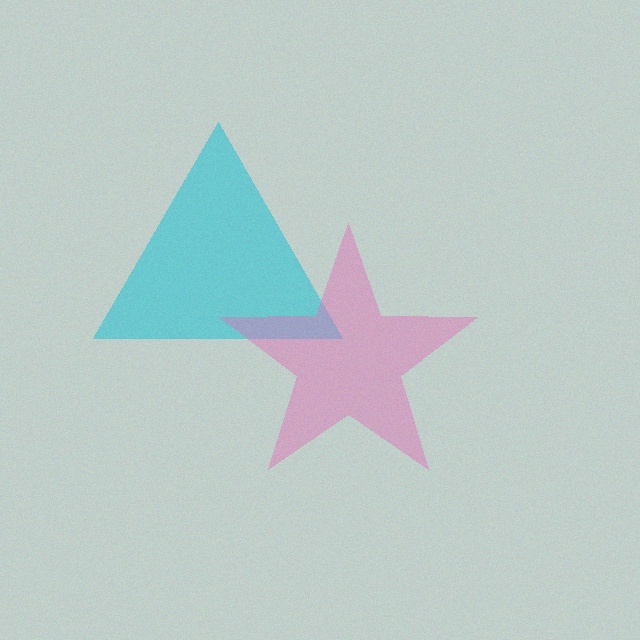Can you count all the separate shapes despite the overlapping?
Yes, there are 2 separate shapes.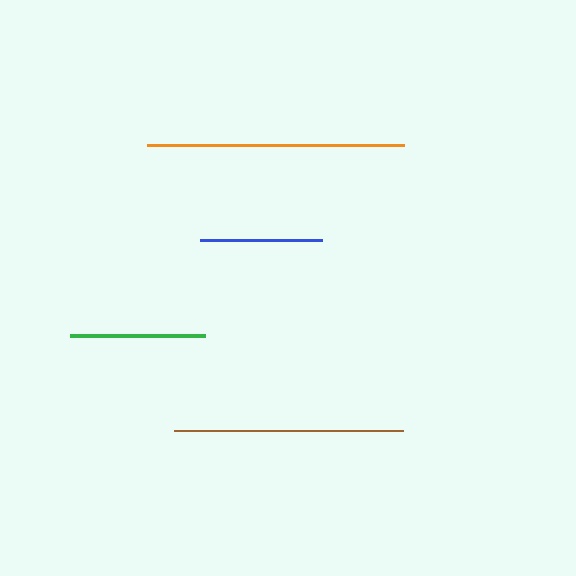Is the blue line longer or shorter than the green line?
The green line is longer than the blue line.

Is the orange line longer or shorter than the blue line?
The orange line is longer than the blue line.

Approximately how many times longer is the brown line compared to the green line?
The brown line is approximately 1.7 times the length of the green line.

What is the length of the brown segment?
The brown segment is approximately 228 pixels long.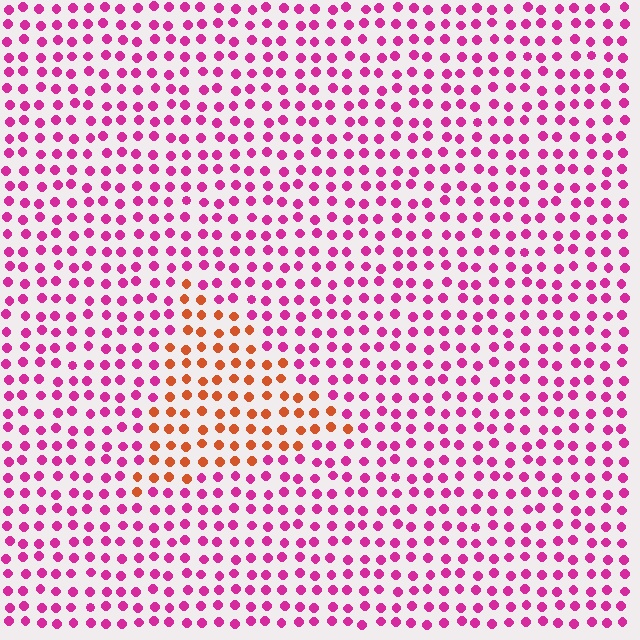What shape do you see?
I see a triangle.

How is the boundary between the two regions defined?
The boundary is defined purely by a slight shift in hue (about 55 degrees). Spacing, size, and orientation are identical on both sides.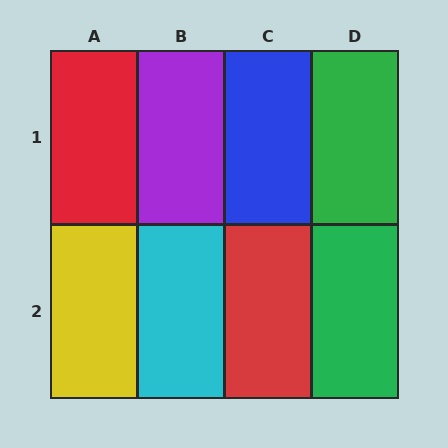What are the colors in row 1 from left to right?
Red, purple, blue, green.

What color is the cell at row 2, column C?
Red.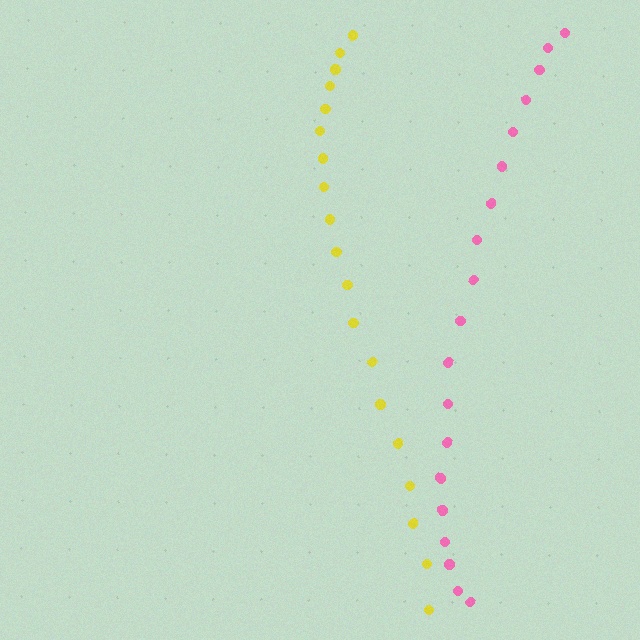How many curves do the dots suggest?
There are 2 distinct paths.